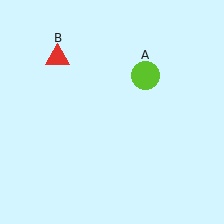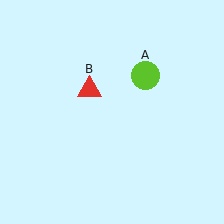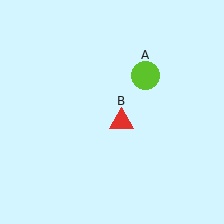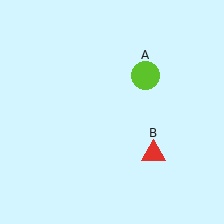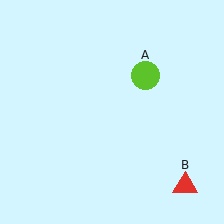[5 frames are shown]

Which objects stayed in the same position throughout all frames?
Lime circle (object A) remained stationary.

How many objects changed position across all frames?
1 object changed position: red triangle (object B).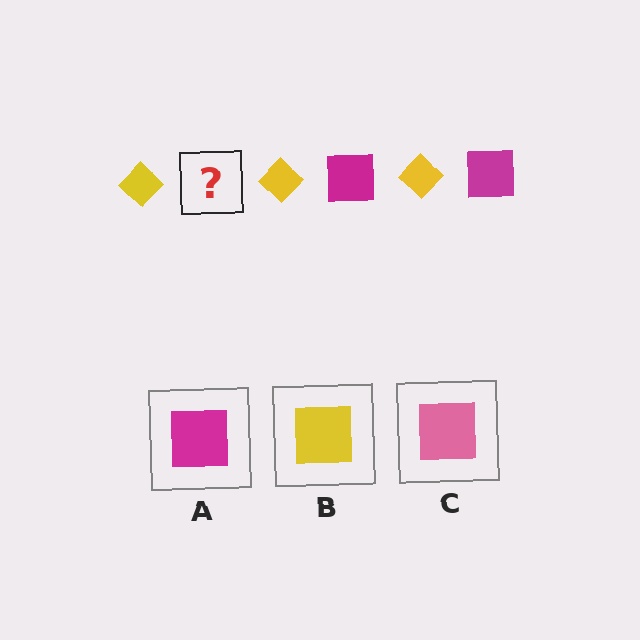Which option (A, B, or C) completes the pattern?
A.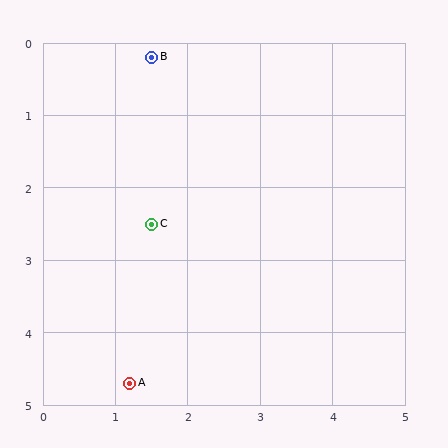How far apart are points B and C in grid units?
Points B and C are about 2.3 grid units apart.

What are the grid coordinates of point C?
Point C is at approximately (1.5, 2.5).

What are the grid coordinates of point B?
Point B is at approximately (1.5, 0.2).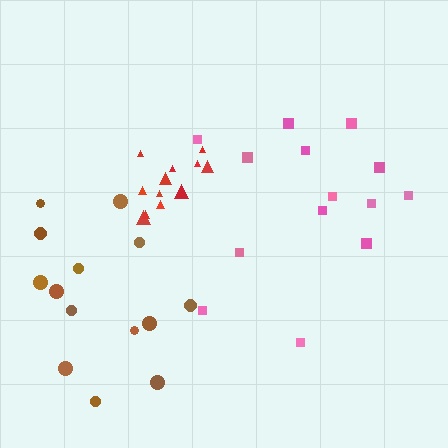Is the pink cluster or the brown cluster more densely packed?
Brown.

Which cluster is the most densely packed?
Red.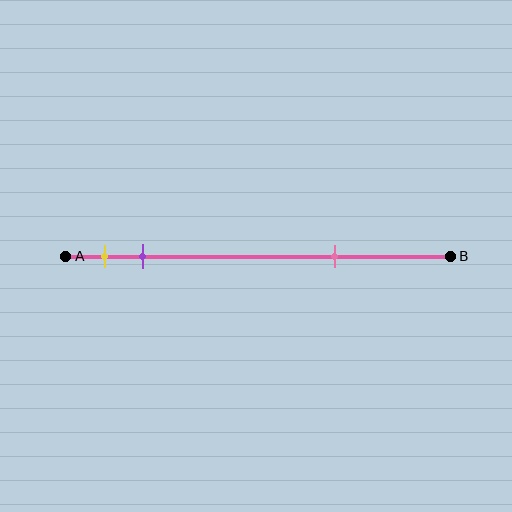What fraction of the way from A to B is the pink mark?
The pink mark is approximately 70% (0.7) of the way from A to B.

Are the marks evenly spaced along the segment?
No, the marks are not evenly spaced.